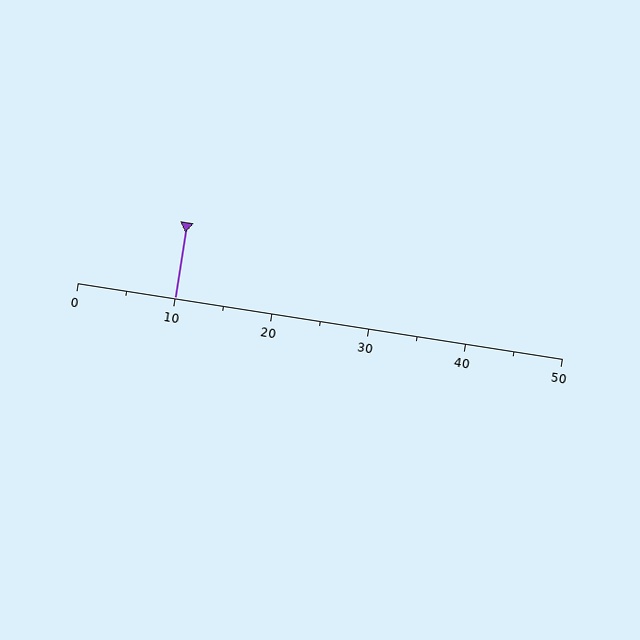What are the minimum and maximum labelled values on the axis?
The axis runs from 0 to 50.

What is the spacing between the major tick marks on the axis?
The major ticks are spaced 10 apart.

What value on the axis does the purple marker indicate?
The marker indicates approximately 10.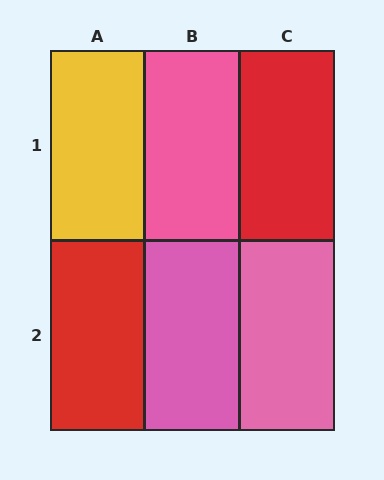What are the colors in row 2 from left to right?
Red, pink, pink.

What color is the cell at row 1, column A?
Yellow.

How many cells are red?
2 cells are red.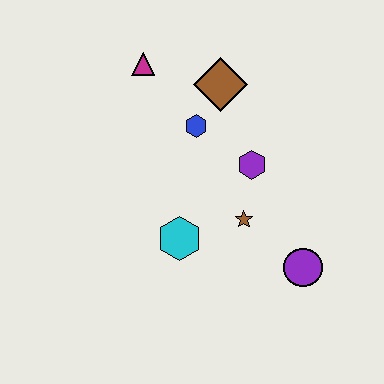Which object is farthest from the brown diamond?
The purple circle is farthest from the brown diamond.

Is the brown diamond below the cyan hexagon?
No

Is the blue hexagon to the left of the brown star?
Yes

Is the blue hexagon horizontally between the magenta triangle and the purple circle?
Yes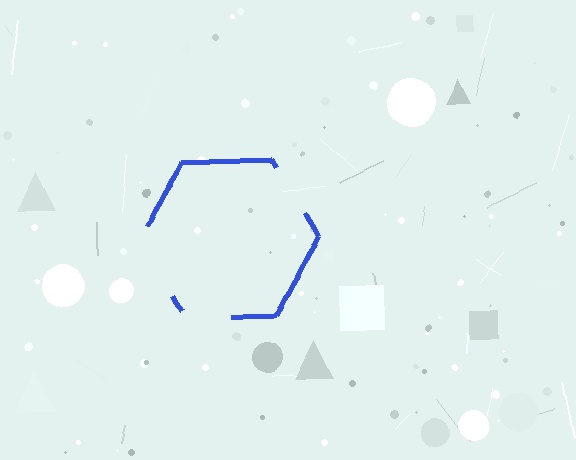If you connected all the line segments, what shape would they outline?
They would outline a hexagon.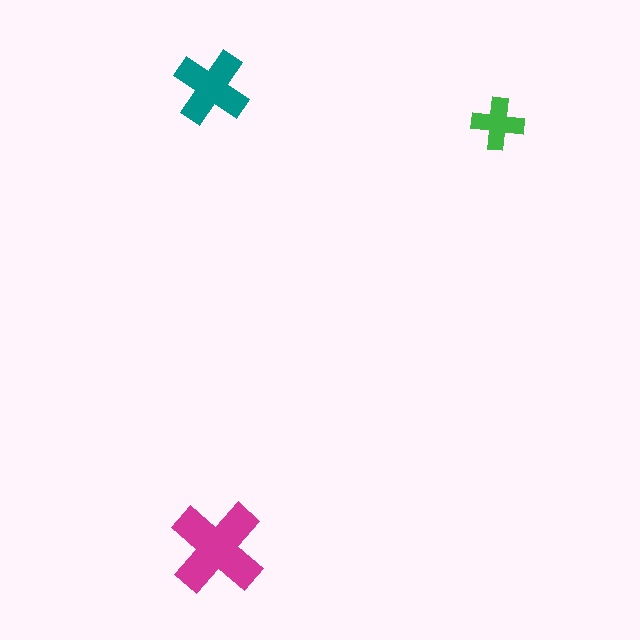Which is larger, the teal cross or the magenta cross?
The magenta one.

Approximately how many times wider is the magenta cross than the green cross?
About 2 times wider.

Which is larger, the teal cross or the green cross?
The teal one.